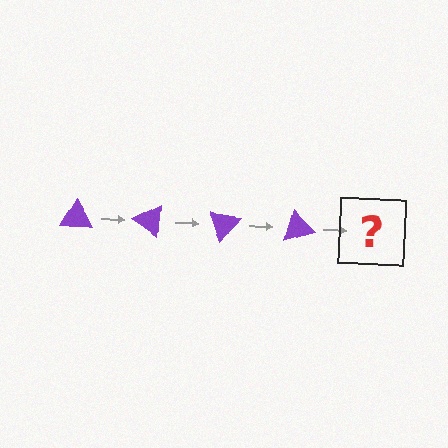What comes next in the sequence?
The next element should be a purple triangle rotated 140 degrees.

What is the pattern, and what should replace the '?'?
The pattern is that the triangle rotates 35 degrees each step. The '?' should be a purple triangle rotated 140 degrees.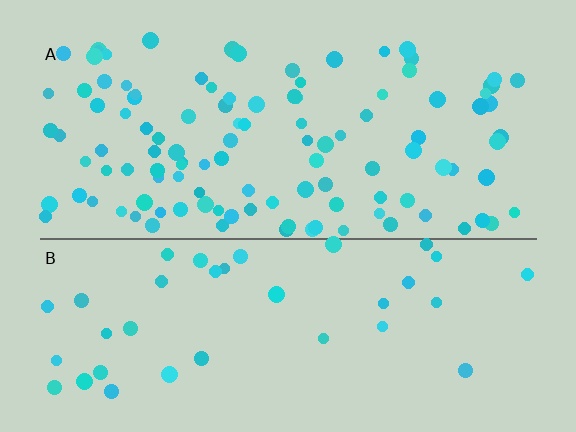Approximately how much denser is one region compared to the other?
Approximately 3.0× — region A over region B.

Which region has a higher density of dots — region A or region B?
A (the top).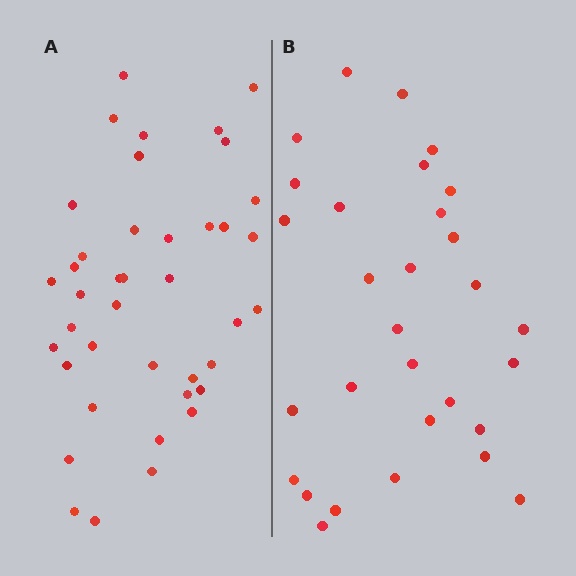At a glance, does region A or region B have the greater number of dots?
Region A (the left region) has more dots.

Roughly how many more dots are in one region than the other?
Region A has roughly 10 or so more dots than region B.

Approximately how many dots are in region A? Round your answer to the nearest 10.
About 40 dots.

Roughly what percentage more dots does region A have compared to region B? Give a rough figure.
About 35% more.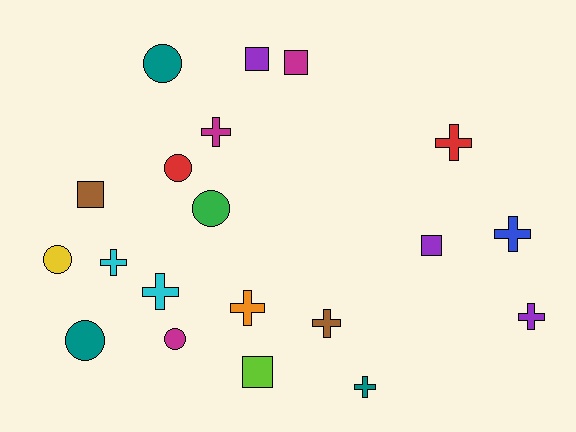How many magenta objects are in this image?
There are 3 magenta objects.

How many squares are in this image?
There are 5 squares.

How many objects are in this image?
There are 20 objects.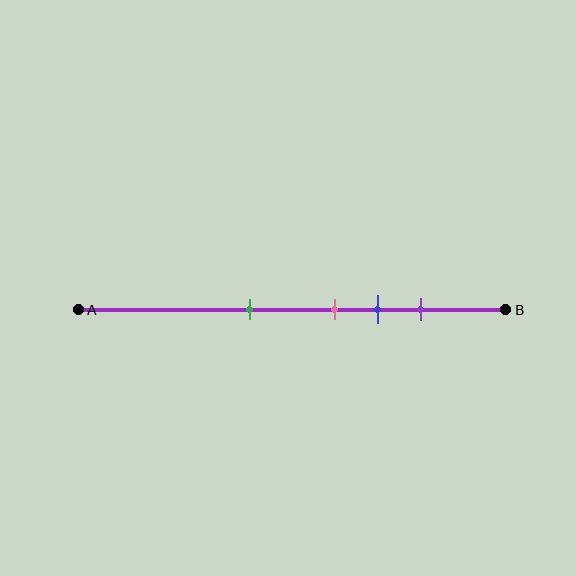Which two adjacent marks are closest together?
The pink and blue marks are the closest adjacent pair.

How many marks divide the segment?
There are 4 marks dividing the segment.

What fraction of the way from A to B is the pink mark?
The pink mark is approximately 60% (0.6) of the way from A to B.